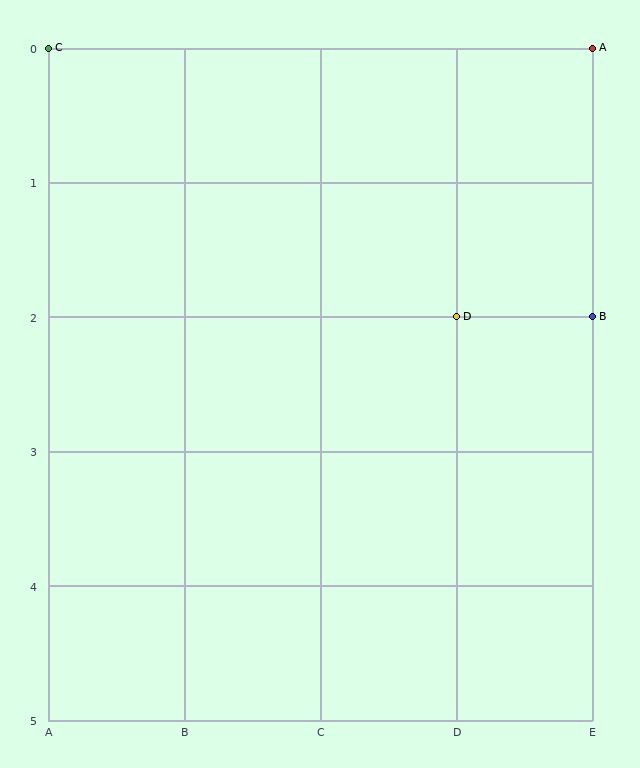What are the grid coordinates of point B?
Point B is at grid coordinates (E, 2).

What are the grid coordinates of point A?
Point A is at grid coordinates (E, 0).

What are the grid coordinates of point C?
Point C is at grid coordinates (A, 0).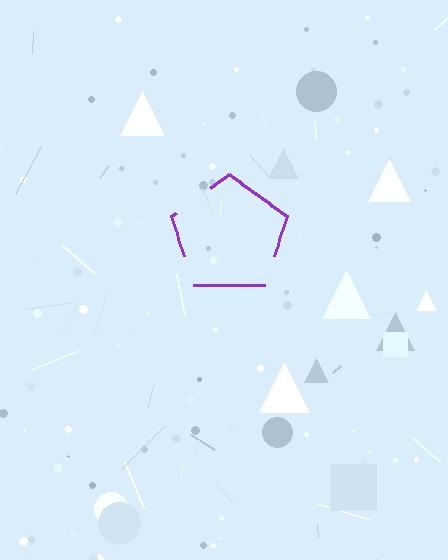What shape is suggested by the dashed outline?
The dashed outline suggests a pentagon.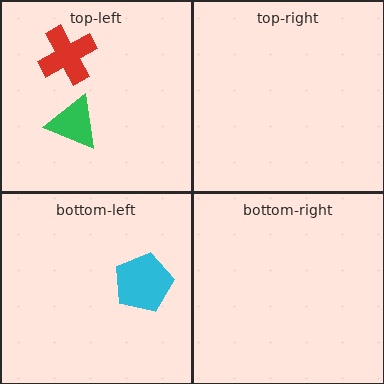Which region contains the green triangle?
The top-left region.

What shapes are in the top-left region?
The green triangle, the red cross.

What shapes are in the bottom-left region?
The cyan pentagon.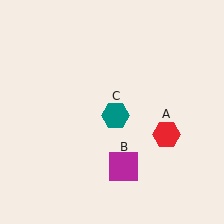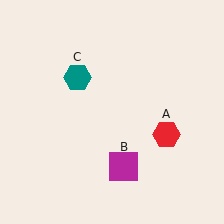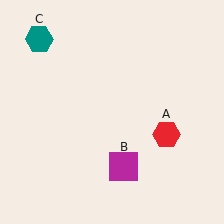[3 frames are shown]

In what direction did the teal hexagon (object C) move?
The teal hexagon (object C) moved up and to the left.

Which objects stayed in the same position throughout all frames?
Red hexagon (object A) and magenta square (object B) remained stationary.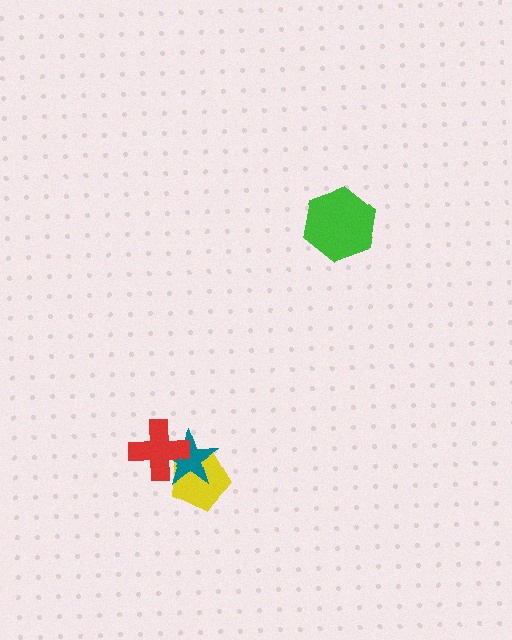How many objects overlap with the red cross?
2 objects overlap with the red cross.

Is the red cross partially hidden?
No, no other shape covers it.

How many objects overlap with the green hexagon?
0 objects overlap with the green hexagon.